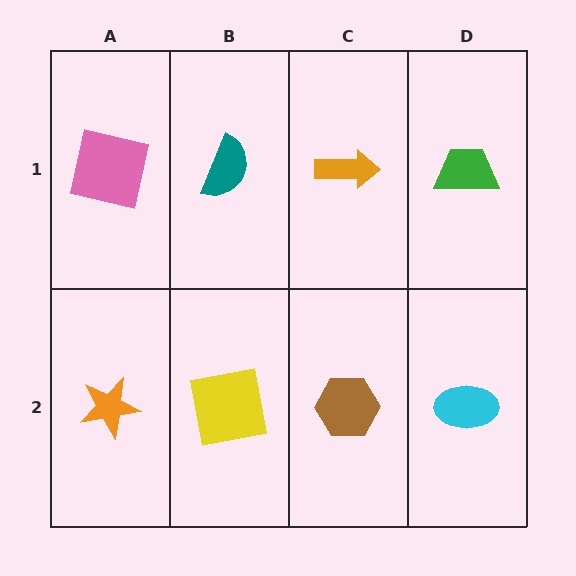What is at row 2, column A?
An orange star.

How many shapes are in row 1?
4 shapes.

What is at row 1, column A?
A pink square.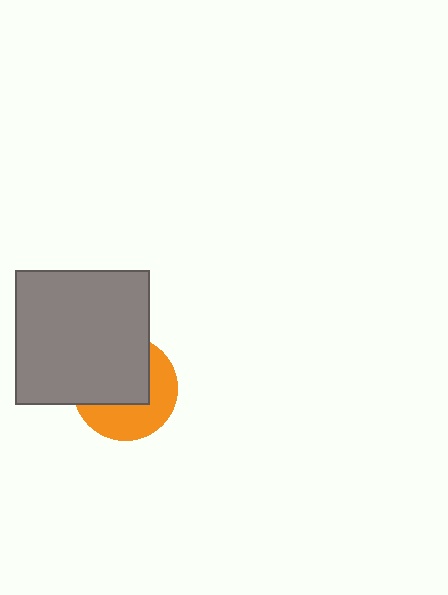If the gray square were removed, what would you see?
You would see the complete orange circle.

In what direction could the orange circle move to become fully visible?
The orange circle could move toward the lower-right. That would shift it out from behind the gray square entirely.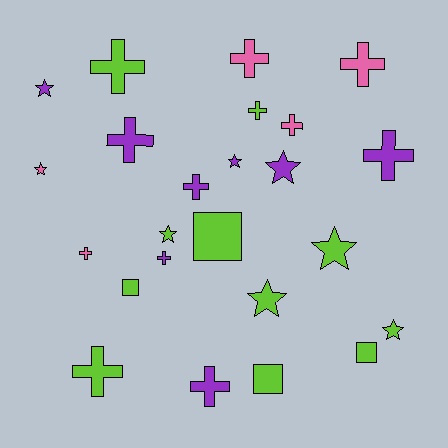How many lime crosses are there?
There are 3 lime crosses.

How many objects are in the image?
There are 24 objects.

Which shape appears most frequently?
Cross, with 12 objects.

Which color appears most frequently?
Lime, with 11 objects.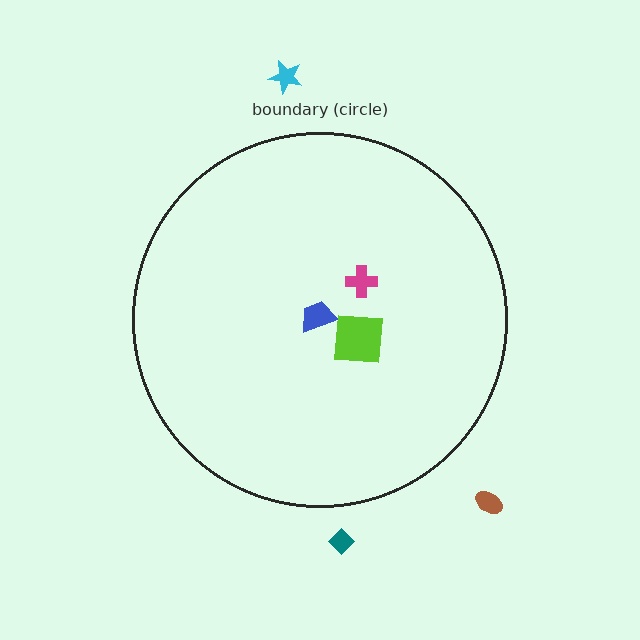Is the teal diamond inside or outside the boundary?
Outside.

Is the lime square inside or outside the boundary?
Inside.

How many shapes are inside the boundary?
3 inside, 3 outside.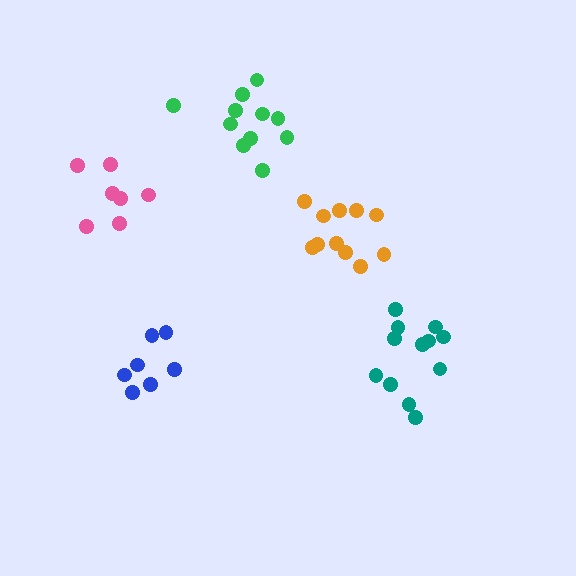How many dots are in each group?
Group 1: 7 dots, Group 2: 11 dots, Group 3: 7 dots, Group 4: 11 dots, Group 5: 12 dots (48 total).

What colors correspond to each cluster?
The clusters are colored: pink, orange, blue, green, teal.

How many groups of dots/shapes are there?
There are 5 groups.